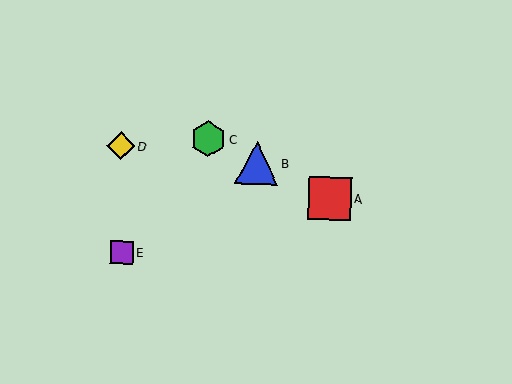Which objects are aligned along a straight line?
Objects A, B, C are aligned along a straight line.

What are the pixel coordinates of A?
Object A is at (330, 198).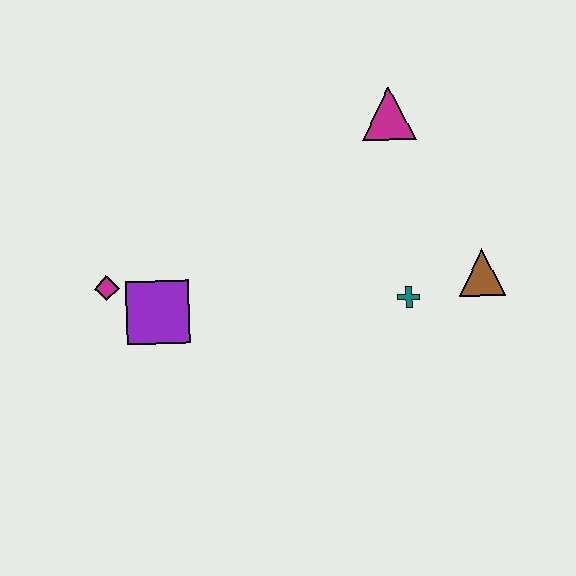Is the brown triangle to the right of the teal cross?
Yes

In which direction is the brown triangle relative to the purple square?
The brown triangle is to the right of the purple square.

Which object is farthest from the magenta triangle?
The magenta diamond is farthest from the magenta triangle.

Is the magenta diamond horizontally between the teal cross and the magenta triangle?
No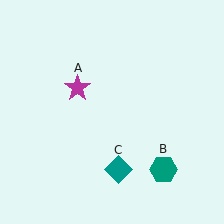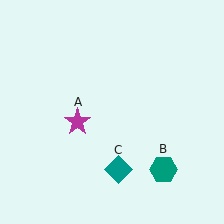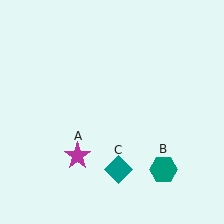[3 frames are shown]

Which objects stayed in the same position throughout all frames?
Teal hexagon (object B) and teal diamond (object C) remained stationary.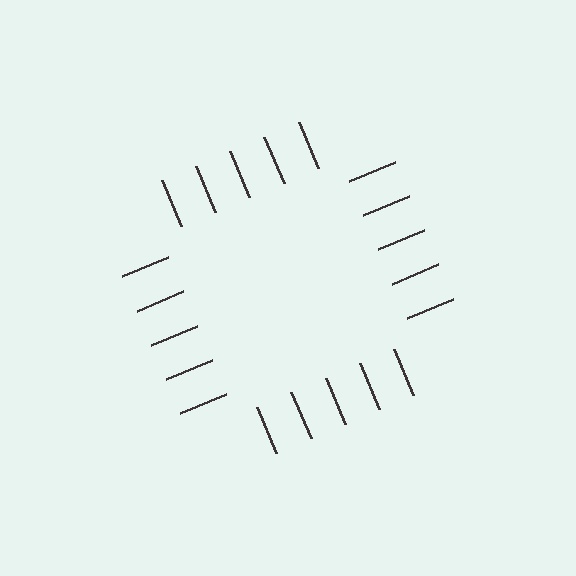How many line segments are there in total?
20 — 5 along each of the 4 edges.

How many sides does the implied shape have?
4 sides — the line-ends trace a square.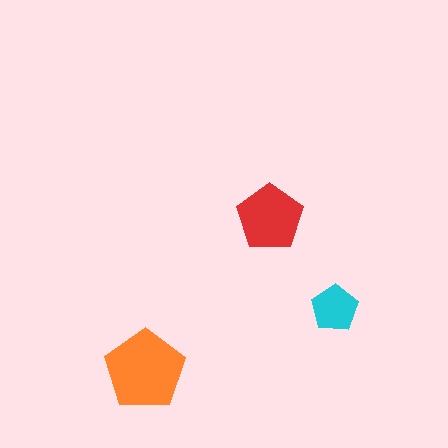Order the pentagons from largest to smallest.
the orange one, the red one, the cyan one.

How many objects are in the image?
There are 3 objects in the image.